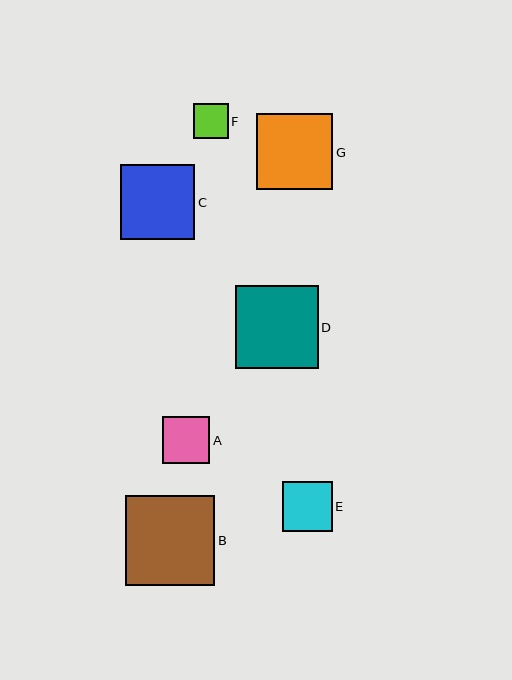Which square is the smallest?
Square F is the smallest with a size of approximately 35 pixels.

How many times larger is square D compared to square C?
Square D is approximately 1.1 times the size of square C.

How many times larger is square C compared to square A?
Square C is approximately 1.6 times the size of square A.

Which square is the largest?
Square B is the largest with a size of approximately 89 pixels.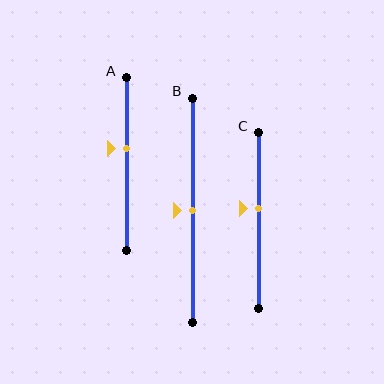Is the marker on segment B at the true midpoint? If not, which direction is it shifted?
Yes, the marker on segment B is at the true midpoint.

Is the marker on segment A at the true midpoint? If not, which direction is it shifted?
No, the marker on segment A is shifted upward by about 9% of the segment length.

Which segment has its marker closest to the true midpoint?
Segment B has its marker closest to the true midpoint.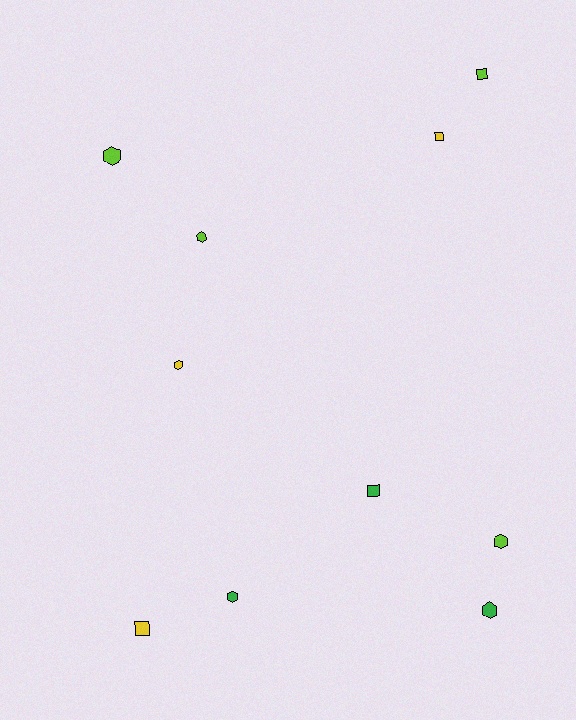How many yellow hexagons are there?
There is 1 yellow hexagon.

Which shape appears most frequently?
Hexagon, with 6 objects.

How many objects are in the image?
There are 10 objects.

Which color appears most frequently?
Lime, with 4 objects.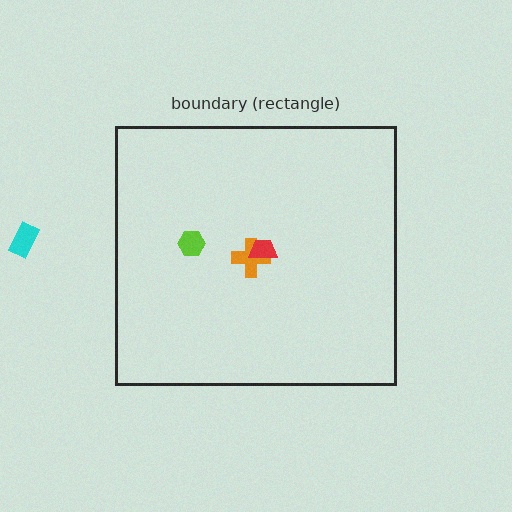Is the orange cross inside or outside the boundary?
Inside.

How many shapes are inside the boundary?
3 inside, 1 outside.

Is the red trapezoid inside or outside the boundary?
Inside.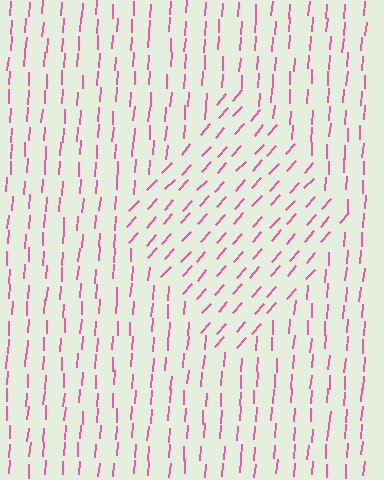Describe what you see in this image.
The image is filled with small pink line segments. A diamond region in the image has lines oriented differently from the surrounding lines, creating a visible texture boundary.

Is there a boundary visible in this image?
Yes, there is a texture boundary formed by a change in line orientation.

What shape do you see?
I see a diamond.